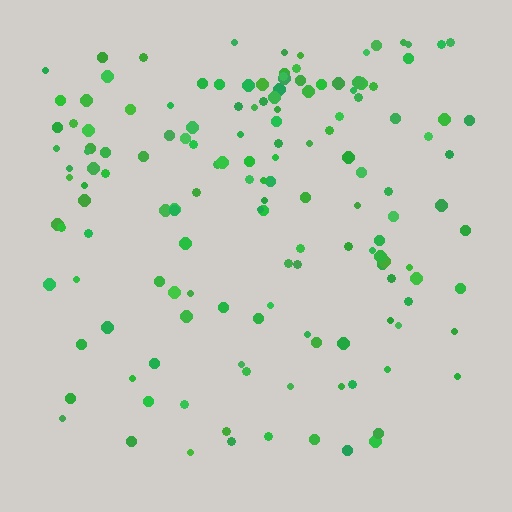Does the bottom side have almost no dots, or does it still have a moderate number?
Still a moderate number, just noticeably fewer than the top.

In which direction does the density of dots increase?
From bottom to top, with the top side densest.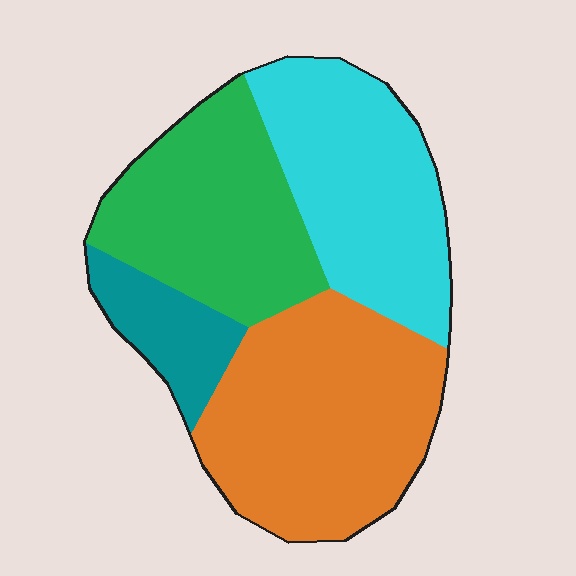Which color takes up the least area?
Teal, at roughly 10%.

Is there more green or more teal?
Green.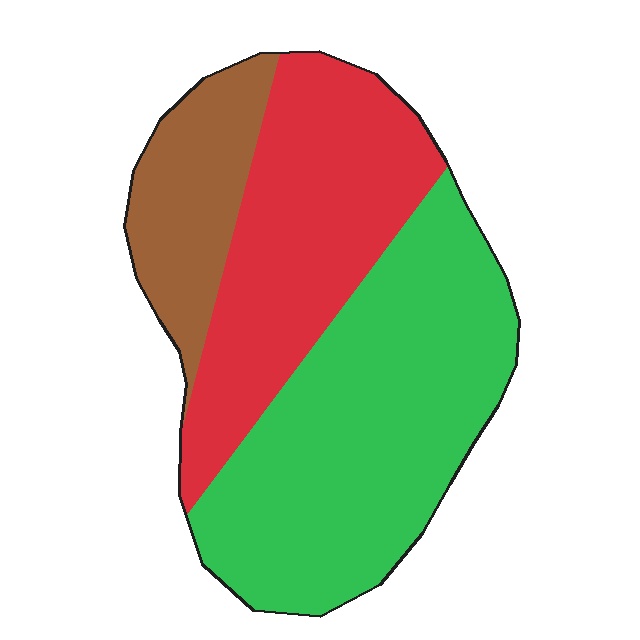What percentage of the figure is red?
Red covers about 35% of the figure.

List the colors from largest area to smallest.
From largest to smallest: green, red, brown.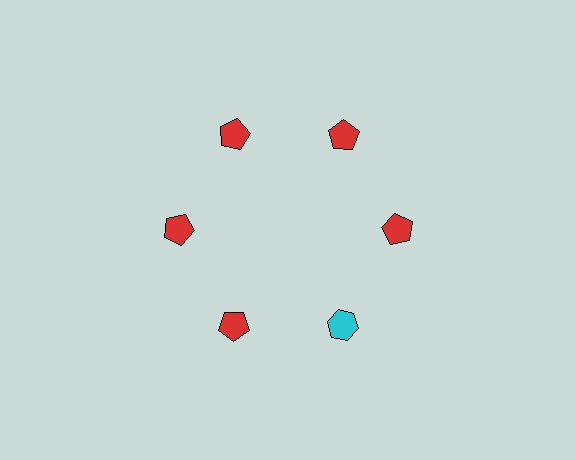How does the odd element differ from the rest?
It differs in both color (cyan instead of red) and shape (hexagon instead of pentagon).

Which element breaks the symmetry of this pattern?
The cyan hexagon at roughly the 5 o'clock position breaks the symmetry. All other shapes are red pentagons.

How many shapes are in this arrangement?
There are 6 shapes arranged in a ring pattern.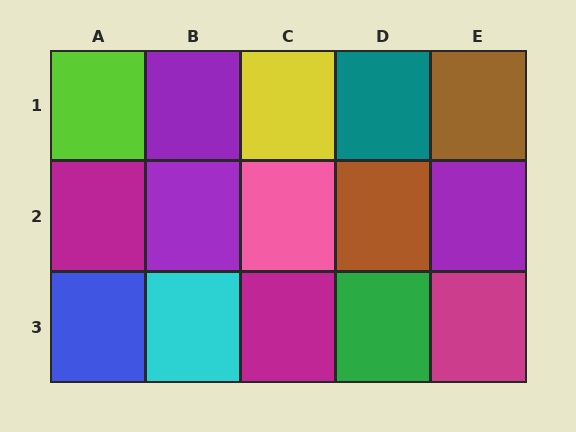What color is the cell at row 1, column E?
Brown.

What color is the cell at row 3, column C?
Magenta.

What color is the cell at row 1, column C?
Yellow.